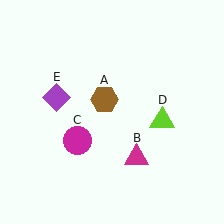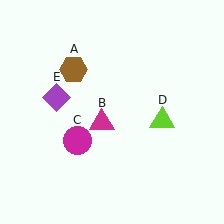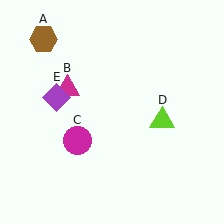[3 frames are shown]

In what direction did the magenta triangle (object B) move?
The magenta triangle (object B) moved up and to the left.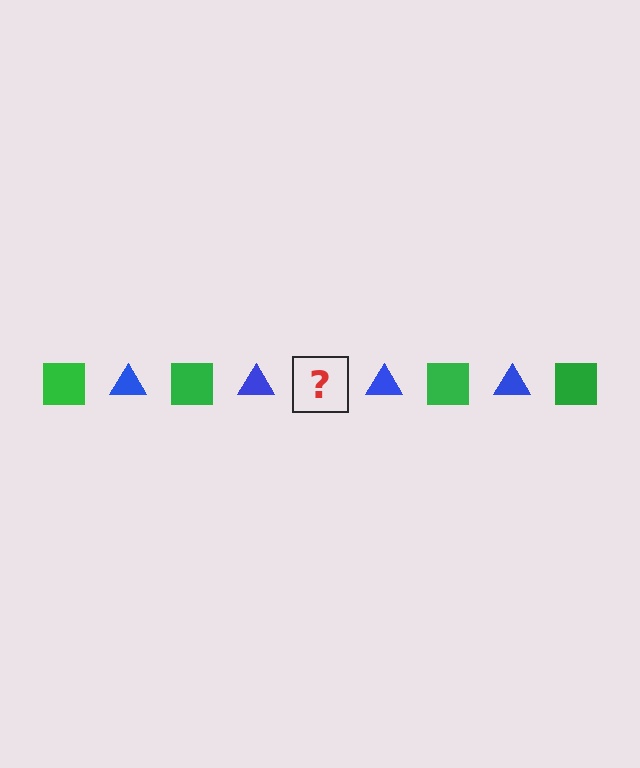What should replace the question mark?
The question mark should be replaced with a green square.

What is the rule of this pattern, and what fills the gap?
The rule is that the pattern alternates between green square and blue triangle. The gap should be filled with a green square.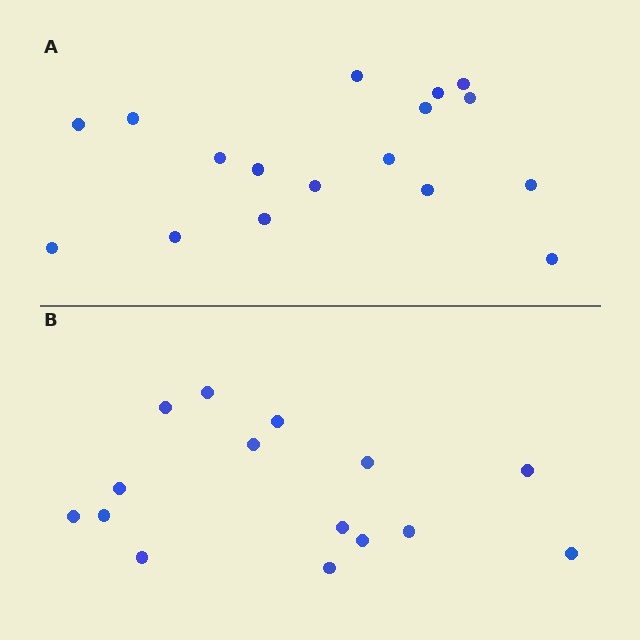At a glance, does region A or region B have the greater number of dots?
Region A (the top region) has more dots.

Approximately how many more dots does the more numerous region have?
Region A has just a few more — roughly 2 or 3 more dots than region B.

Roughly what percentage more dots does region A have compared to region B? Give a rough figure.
About 15% more.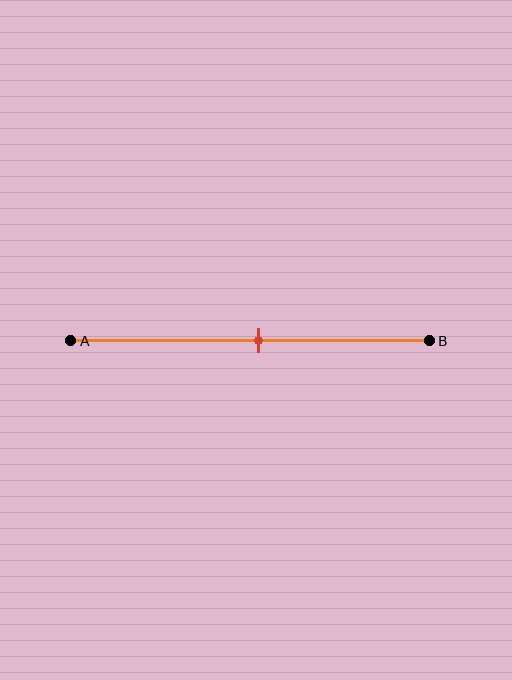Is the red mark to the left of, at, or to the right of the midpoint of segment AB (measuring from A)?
The red mark is approximately at the midpoint of segment AB.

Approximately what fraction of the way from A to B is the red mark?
The red mark is approximately 50% of the way from A to B.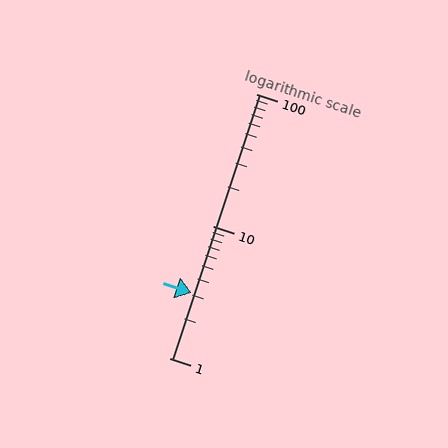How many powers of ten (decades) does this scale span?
The scale spans 2 decades, from 1 to 100.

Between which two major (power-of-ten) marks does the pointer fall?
The pointer is between 1 and 10.